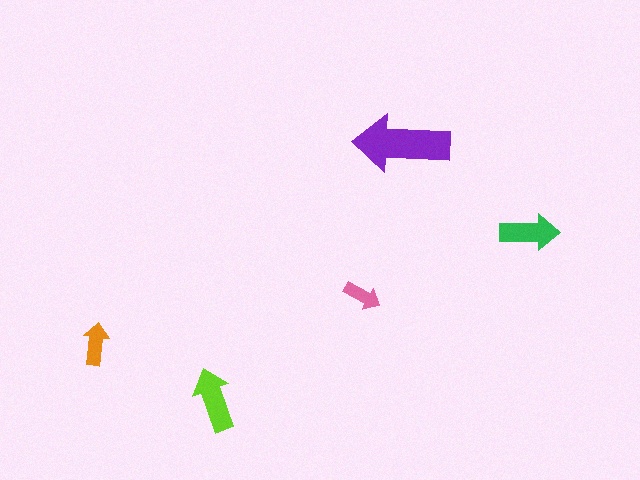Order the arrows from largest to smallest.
the purple one, the lime one, the green one, the orange one, the pink one.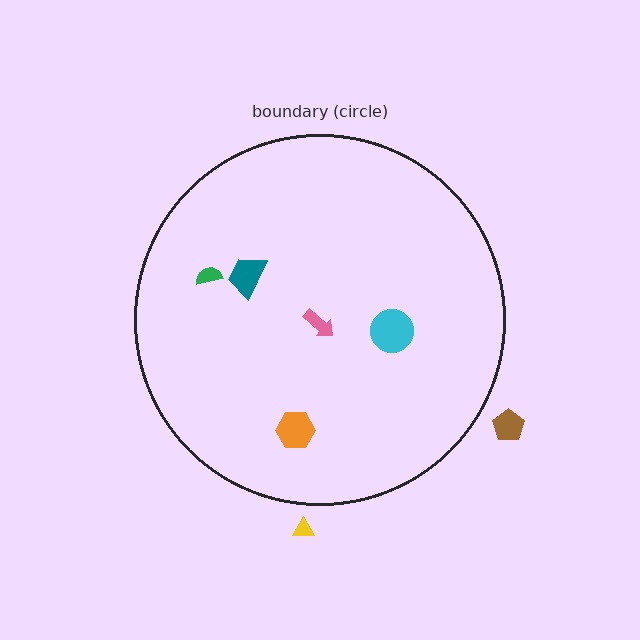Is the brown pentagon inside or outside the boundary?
Outside.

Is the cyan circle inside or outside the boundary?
Inside.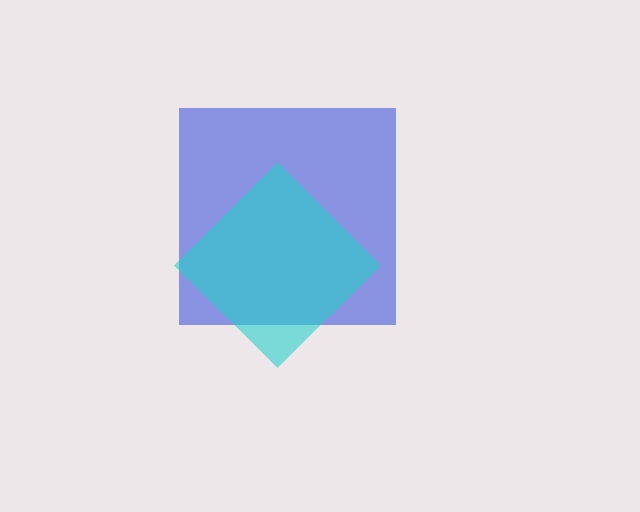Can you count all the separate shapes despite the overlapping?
Yes, there are 2 separate shapes.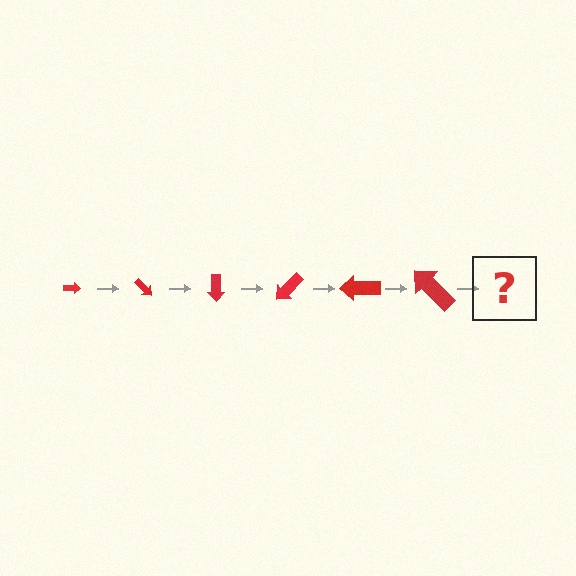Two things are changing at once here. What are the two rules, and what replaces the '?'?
The two rules are that the arrow grows larger each step and it rotates 45 degrees each step. The '?' should be an arrow, larger than the previous one and rotated 270 degrees from the start.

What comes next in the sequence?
The next element should be an arrow, larger than the previous one and rotated 270 degrees from the start.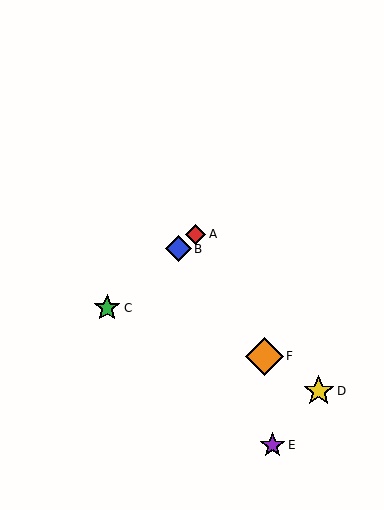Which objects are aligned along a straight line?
Objects A, B, C are aligned along a straight line.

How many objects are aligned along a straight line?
3 objects (A, B, C) are aligned along a straight line.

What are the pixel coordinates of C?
Object C is at (107, 308).